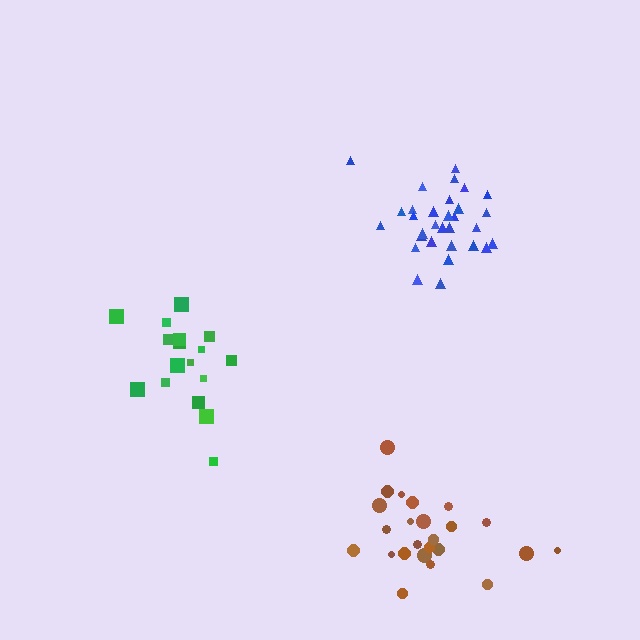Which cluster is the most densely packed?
Blue.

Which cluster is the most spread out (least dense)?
Green.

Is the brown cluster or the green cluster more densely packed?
Brown.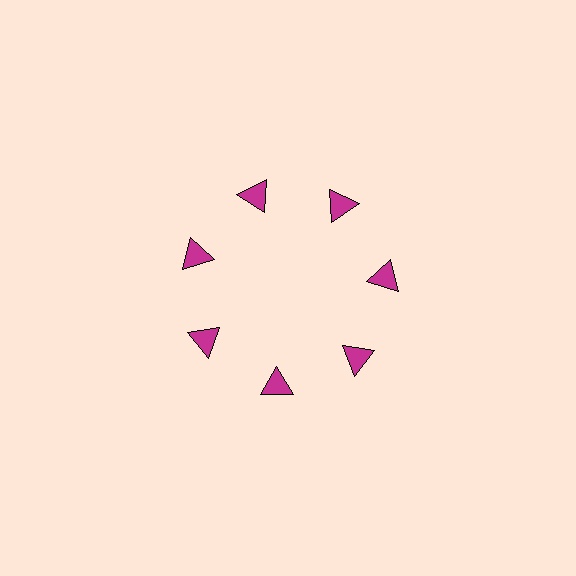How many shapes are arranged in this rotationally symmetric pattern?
There are 7 shapes, arranged in 7 groups of 1.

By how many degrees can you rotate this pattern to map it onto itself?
The pattern maps onto itself every 51 degrees of rotation.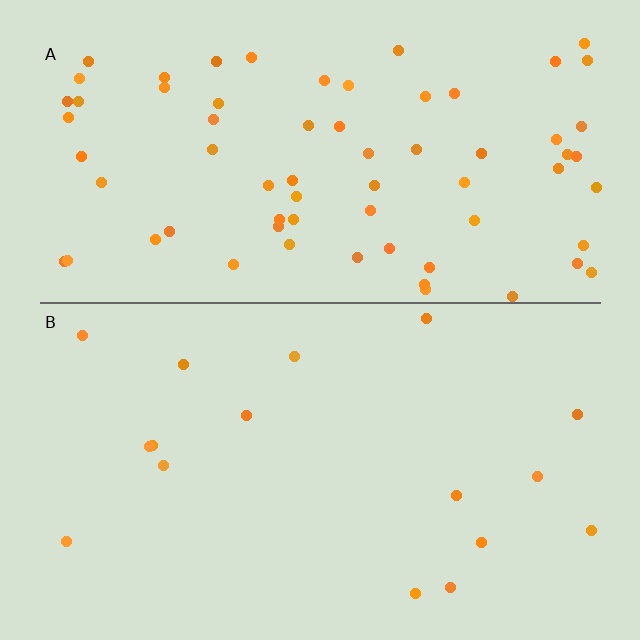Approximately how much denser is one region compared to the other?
Approximately 4.1× — region A over region B.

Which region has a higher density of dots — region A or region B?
A (the top).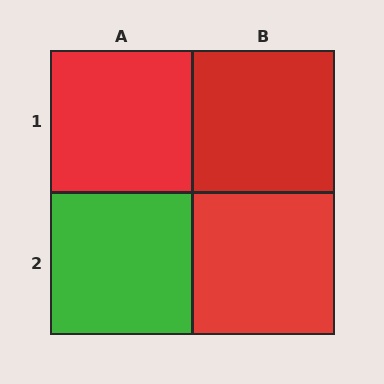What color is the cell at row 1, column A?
Red.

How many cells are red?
3 cells are red.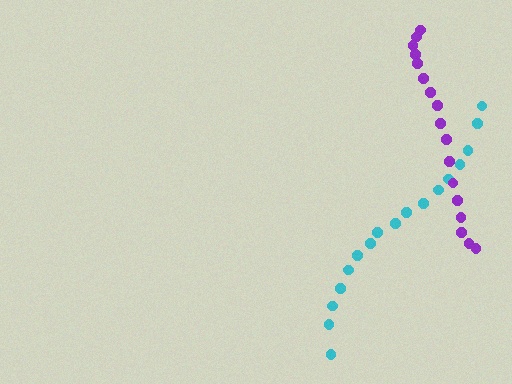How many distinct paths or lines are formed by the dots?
There are 2 distinct paths.